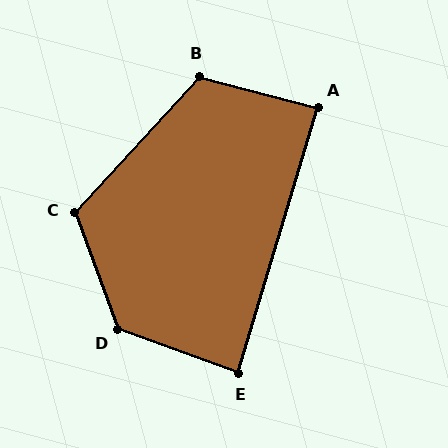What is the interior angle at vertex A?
Approximately 88 degrees (approximately right).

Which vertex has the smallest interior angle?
E, at approximately 87 degrees.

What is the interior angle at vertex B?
Approximately 118 degrees (obtuse).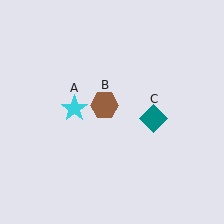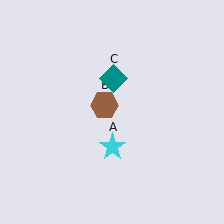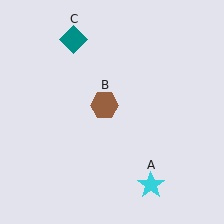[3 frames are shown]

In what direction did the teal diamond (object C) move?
The teal diamond (object C) moved up and to the left.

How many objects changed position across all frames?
2 objects changed position: cyan star (object A), teal diamond (object C).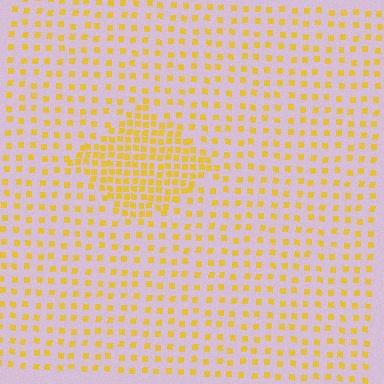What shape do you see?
I see a diamond.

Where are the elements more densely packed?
The elements are more densely packed inside the diamond boundary.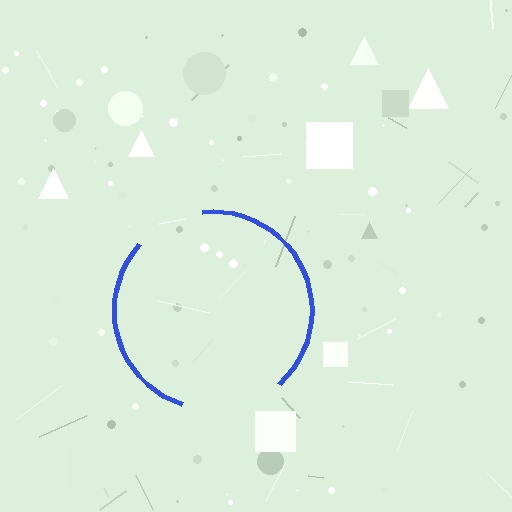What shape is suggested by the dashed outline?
The dashed outline suggests a circle.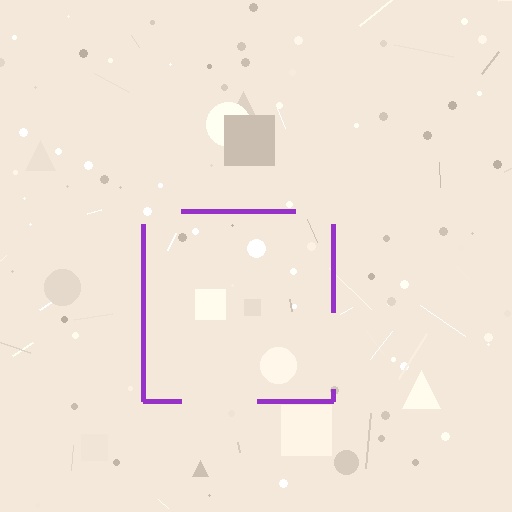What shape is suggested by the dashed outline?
The dashed outline suggests a square.